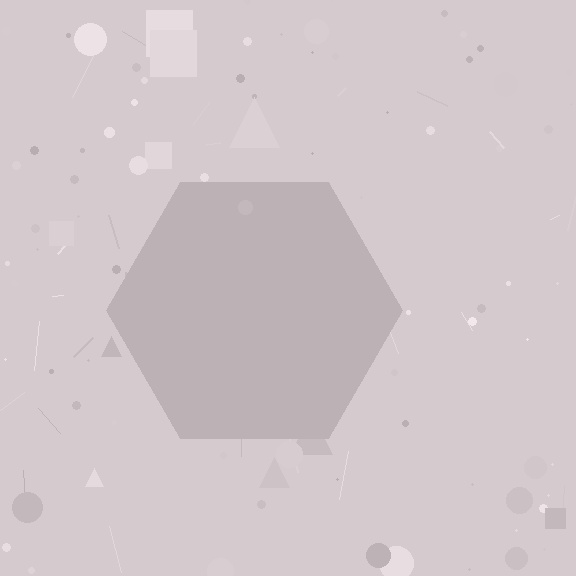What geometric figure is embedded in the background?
A hexagon is embedded in the background.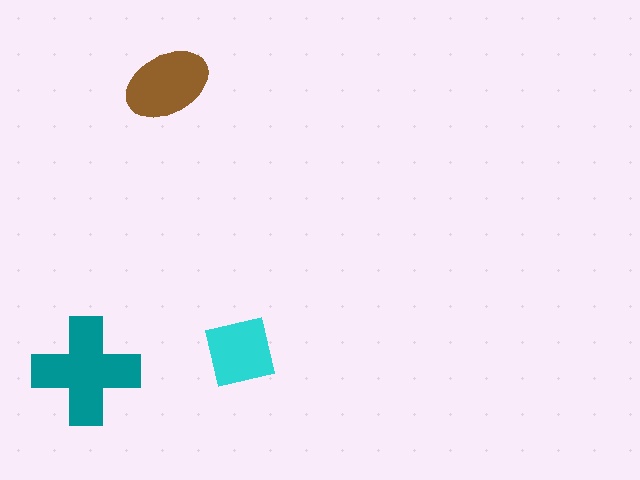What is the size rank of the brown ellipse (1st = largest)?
2nd.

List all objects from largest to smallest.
The teal cross, the brown ellipse, the cyan square.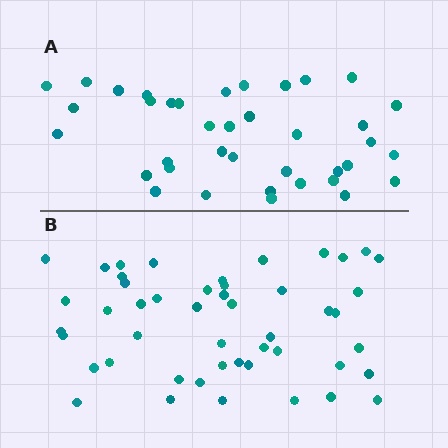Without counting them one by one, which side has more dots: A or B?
Region B (the bottom region) has more dots.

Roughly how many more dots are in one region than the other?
Region B has roughly 10 or so more dots than region A.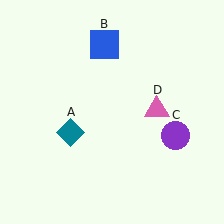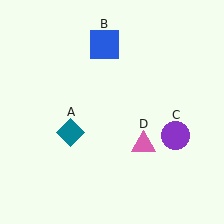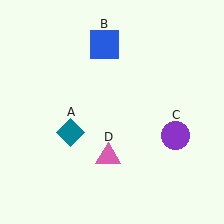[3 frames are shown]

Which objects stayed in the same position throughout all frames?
Teal diamond (object A) and blue square (object B) and purple circle (object C) remained stationary.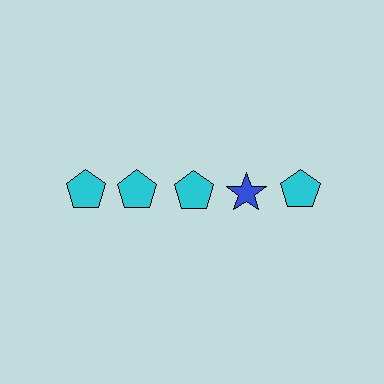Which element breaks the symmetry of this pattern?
The blue star in the top row, second from right column breaks the symmetry. All other shapes are cyan pentagons.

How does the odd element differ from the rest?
It differs in both color (blue instead of cyan) and shape (star instead of pentagon).